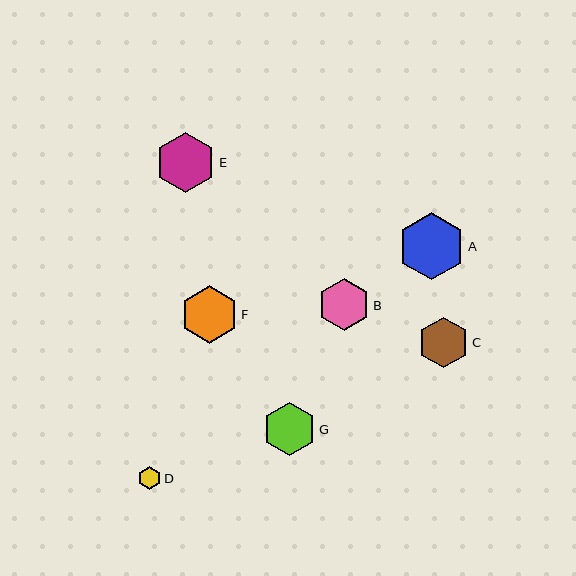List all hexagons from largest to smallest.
From largest to smallest: A, E, F, G, B, C, D.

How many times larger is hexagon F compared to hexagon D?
Hexagon F is approximately 2.5 times the size of hexagon D.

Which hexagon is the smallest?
Hexagon D is the smallest with a size of approximately 23 pixels.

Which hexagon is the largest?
Hexagon A is the largest with a size of approximately 67 pixels.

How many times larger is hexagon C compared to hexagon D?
Hexagon C is approximately 2.2 times the size of hexagon D.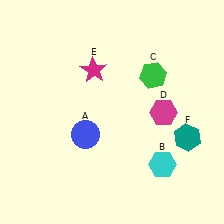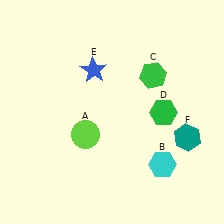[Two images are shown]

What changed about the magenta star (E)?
In Image 1, E is magenta. In Image 2, it changed to blue.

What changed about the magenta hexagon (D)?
In Image 1, D is magenta. In Image 2, it changed to green.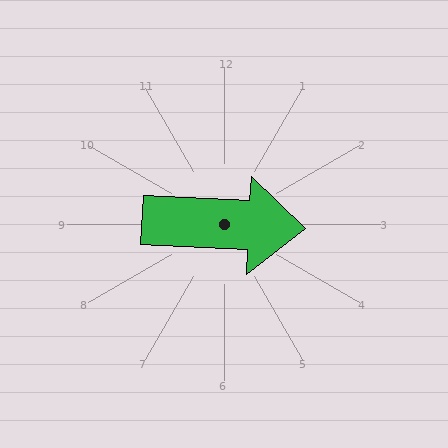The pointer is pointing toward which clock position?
Roughly 3 o'clock.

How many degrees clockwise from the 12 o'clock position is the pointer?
Approximately 93 degrees.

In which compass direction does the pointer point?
East.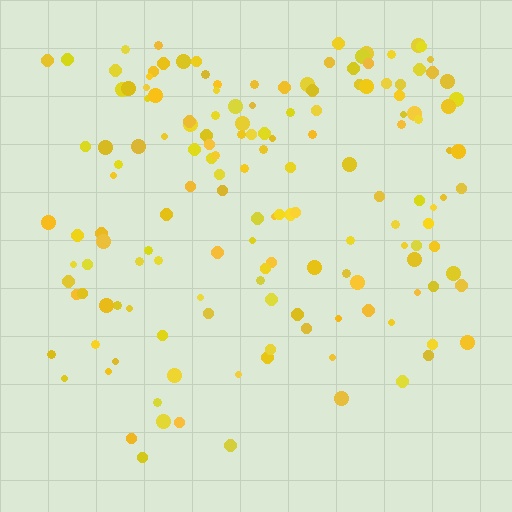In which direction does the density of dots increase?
From bottom to top, with the top side densest.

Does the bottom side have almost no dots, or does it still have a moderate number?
Still a moderate number, just noticeably fewer than the top.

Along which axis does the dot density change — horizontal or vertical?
Vertical.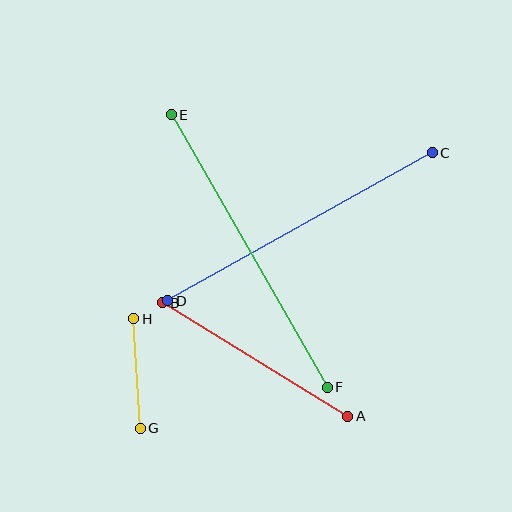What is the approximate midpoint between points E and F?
The midpoint is at approximately (249, 251) pixels.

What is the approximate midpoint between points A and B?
The midpoint is at approximately (255, 360) pixels.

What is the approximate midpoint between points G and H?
The midpoint is at approximately (137, 374) pixels.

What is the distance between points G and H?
The distance is approximately 109 pixels.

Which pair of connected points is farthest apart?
Points E and F are farthest apart.